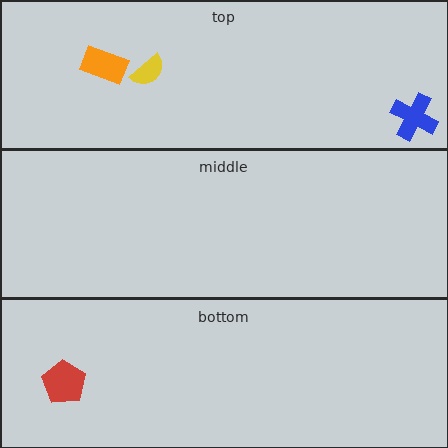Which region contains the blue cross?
The top region.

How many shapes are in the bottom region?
1.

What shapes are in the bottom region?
The red pentagon.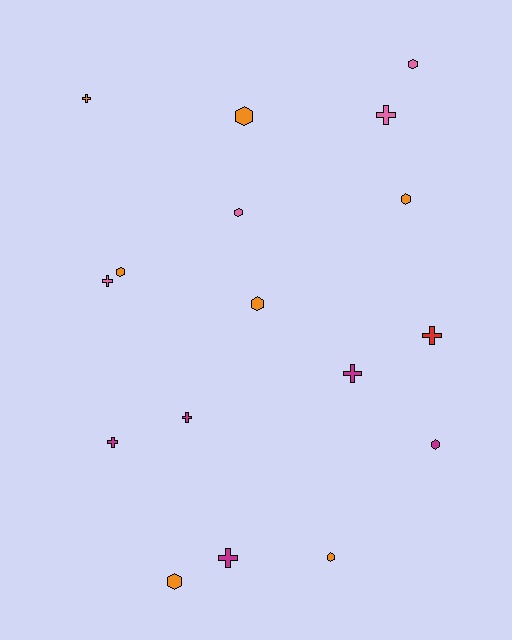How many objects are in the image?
There are 17 objects.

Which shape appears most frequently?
Hexagon, with 9 objects.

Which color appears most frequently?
Orange, with 7 objects.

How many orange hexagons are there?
There are 6 orange hexagons.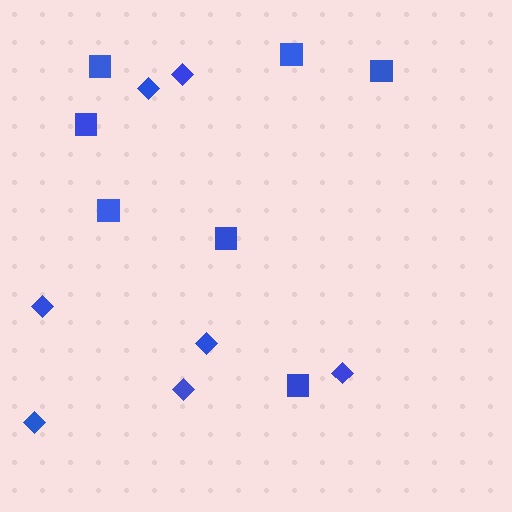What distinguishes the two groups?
There are 2 groups: one group of squares (7) and one group of diamonds (7).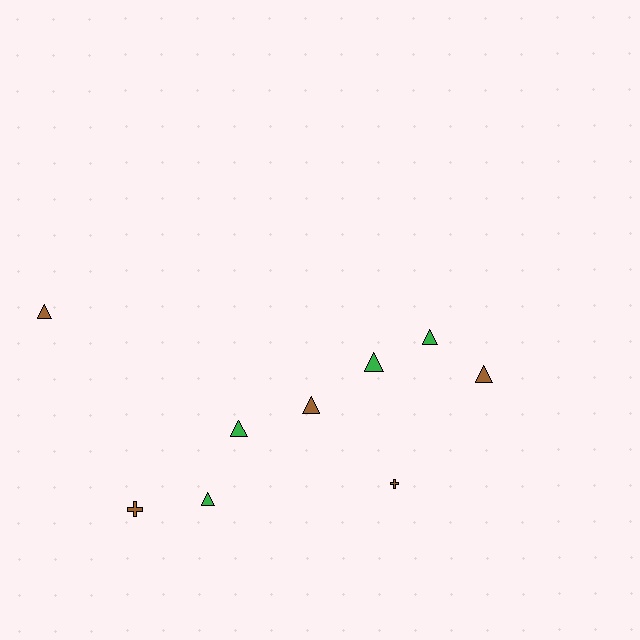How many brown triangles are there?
There are 3 brown triangles.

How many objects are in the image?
There are 9 objects.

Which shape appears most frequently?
Triangle, with 7 objects.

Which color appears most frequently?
Brown, with 5 objects.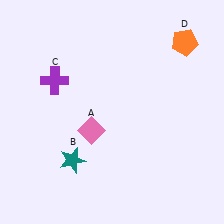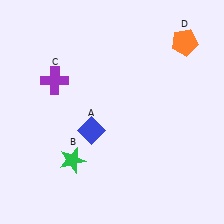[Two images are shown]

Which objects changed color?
A changed from pink to blue. B changed from teal to green.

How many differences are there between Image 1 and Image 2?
There are 2 differences between the two images.